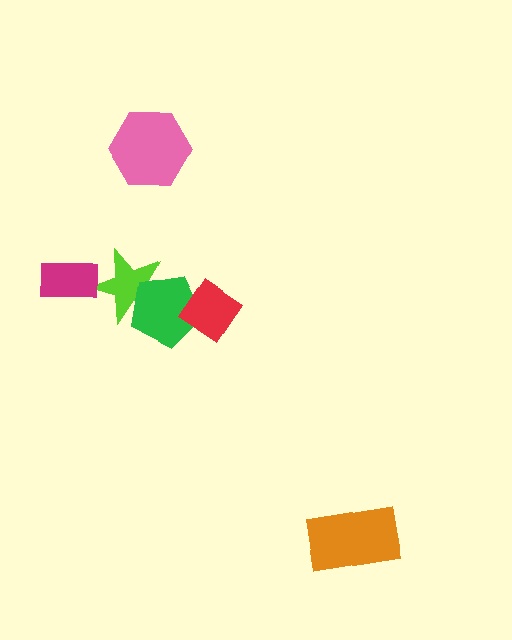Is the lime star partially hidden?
Yes, it is partially covered by another shape.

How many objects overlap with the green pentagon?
2 objects overlap with the green pentagon.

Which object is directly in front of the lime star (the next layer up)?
The green pentagon is directly in front of the lime star.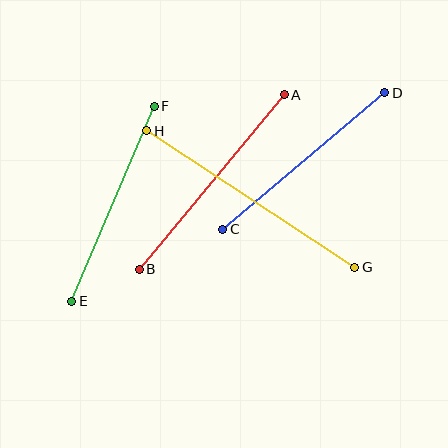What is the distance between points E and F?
The distance is approximately 212 pixels.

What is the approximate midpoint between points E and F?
The midpoint is at approximately (113, 204) pixels.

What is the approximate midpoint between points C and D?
The midpoint is at approximately (304, 161) pixels.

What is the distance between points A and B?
The distance is approximately 227 pixels.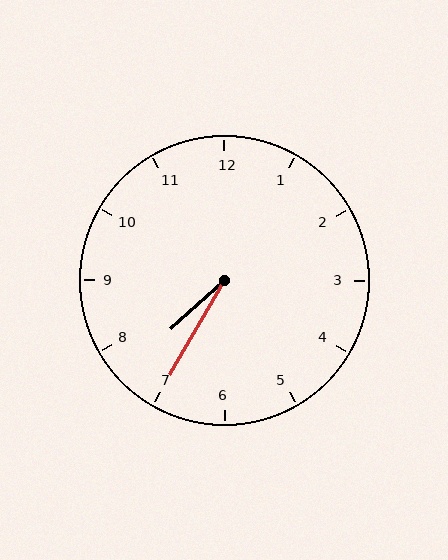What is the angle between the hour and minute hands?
Approximately 18 degrees.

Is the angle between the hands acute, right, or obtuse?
It is acute.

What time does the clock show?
7:35.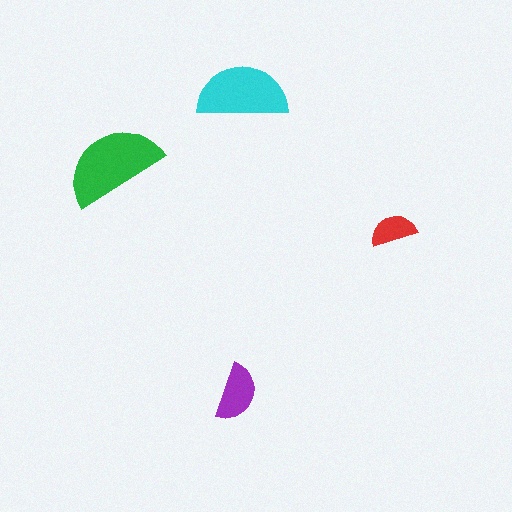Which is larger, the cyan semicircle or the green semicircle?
The green one.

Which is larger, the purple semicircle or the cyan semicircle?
The cyan one.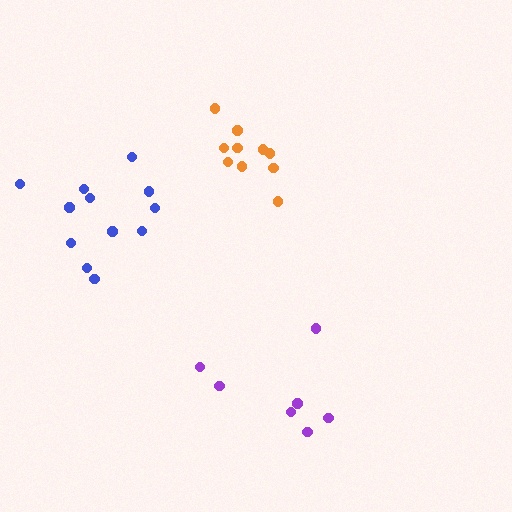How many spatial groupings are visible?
There are 3 spatial groupings.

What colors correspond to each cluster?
The clusters are colored: orange, purple, blue.